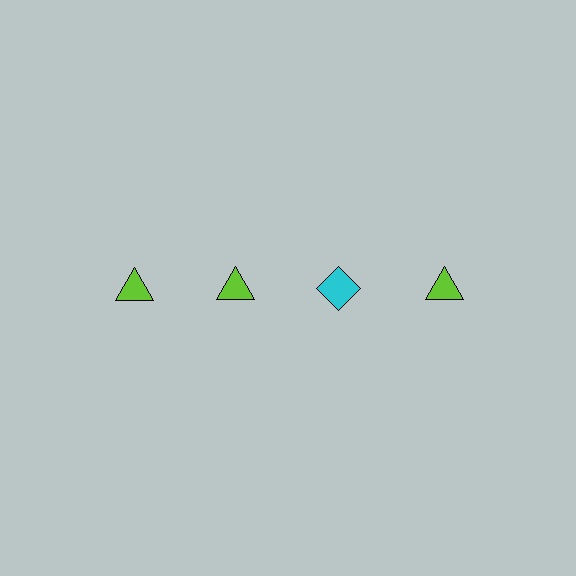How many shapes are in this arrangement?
There are 4 shapes arranged in a grid pattern.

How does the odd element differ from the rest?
It differs in both color (cyan instead of lime) and shape (diamond instead of triangle).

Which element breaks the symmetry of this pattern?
The cyan diamond in the top row, center column breaks the symmetry. All other shapes are lime triangles.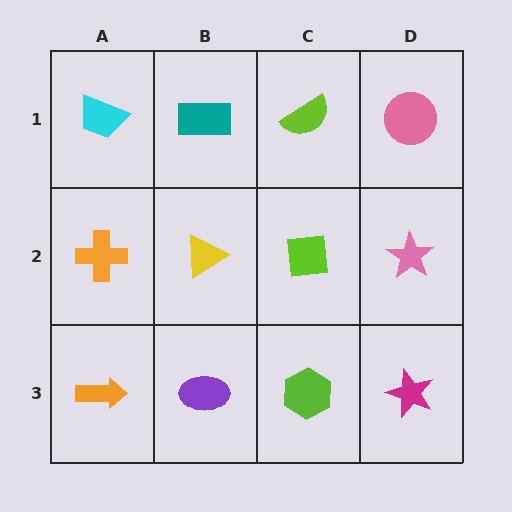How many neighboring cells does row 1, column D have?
2.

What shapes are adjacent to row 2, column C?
A lime semicircle (row 1, column C), a lime hexagon (row 3, column C), a yellow triangle (row 2, column B), a pink star (row 2, column D).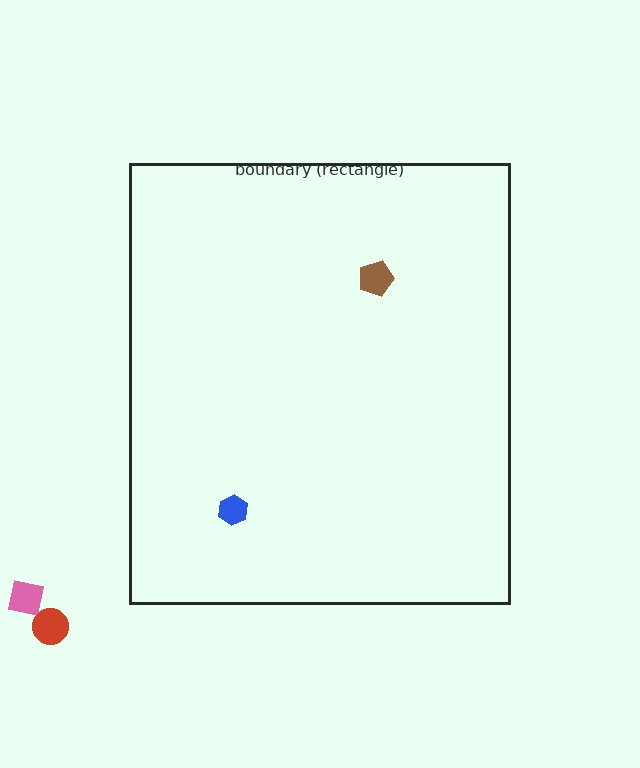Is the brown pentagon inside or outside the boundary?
Inside.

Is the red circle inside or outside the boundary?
Outside.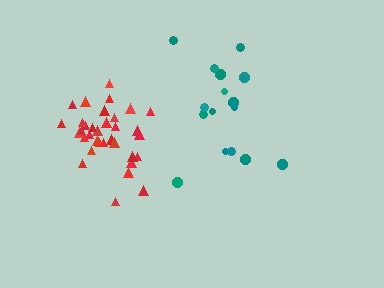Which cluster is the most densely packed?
Red.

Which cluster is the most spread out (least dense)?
Teal.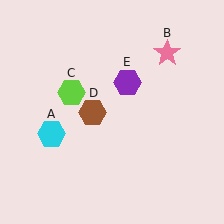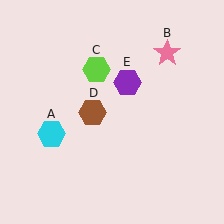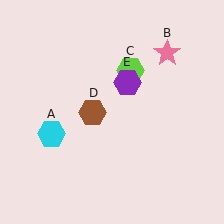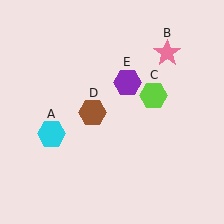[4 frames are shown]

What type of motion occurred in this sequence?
The lime hexagon (object C) rotated clockwise around the center of the scene.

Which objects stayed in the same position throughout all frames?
Cyan hexagon (object A) and pink star (object B) and brown hexagon (object D) and purple hexagon (object E) remained stationary.